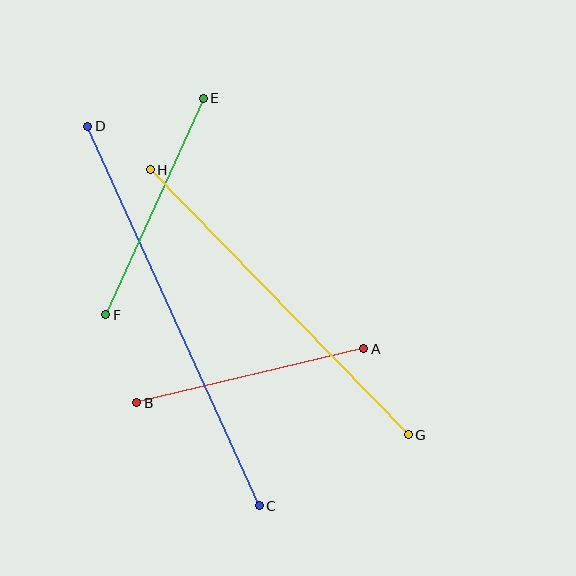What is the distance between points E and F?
The distance is approximately 237 pixels.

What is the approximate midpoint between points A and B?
The midpoint is at approximately (250, 376) pixels.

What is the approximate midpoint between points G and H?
The midpoint is at approximately (279, 302) pixels.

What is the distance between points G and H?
The distance is approximately 370 pixels.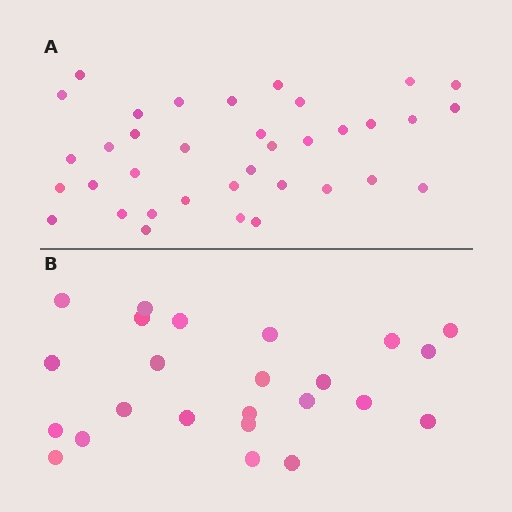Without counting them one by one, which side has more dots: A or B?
Region A (the top region) has more dots.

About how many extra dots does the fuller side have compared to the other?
Region A has roughly 12 or so more dots than region B.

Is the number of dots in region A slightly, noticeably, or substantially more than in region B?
Region A has substantially more. The ratio is roughly 1.5 to 1.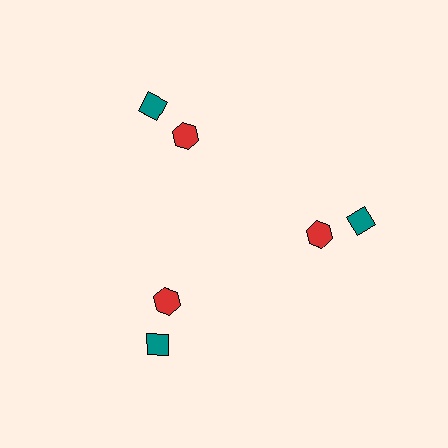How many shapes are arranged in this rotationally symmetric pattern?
There are 6 shapes, arranged in 3 groups of 2.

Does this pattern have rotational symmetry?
Yes, this pattern has 3-fold rotational symmetry. It looks the same after rotating 120 degrees around the center.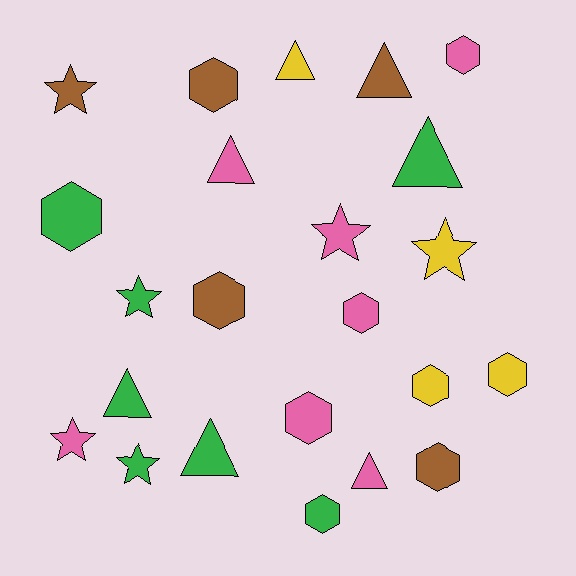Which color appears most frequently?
Green, with 7 objects.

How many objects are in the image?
There are 23 objects.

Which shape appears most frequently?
Hexagon, with 10 objects.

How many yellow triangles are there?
There is 1 yellow triangle.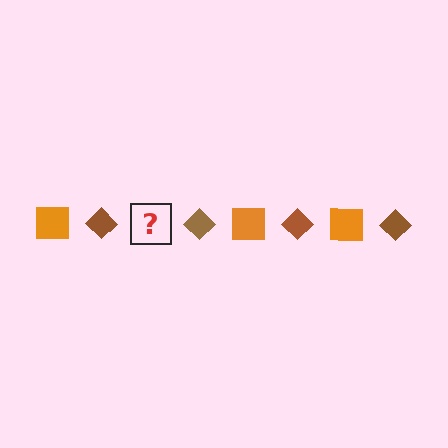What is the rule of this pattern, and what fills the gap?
The rule is that the pattern alternates between orange square and brown diamond. The gap should be filled with an orange square.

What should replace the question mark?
The question mark should be replaced with an orange square.